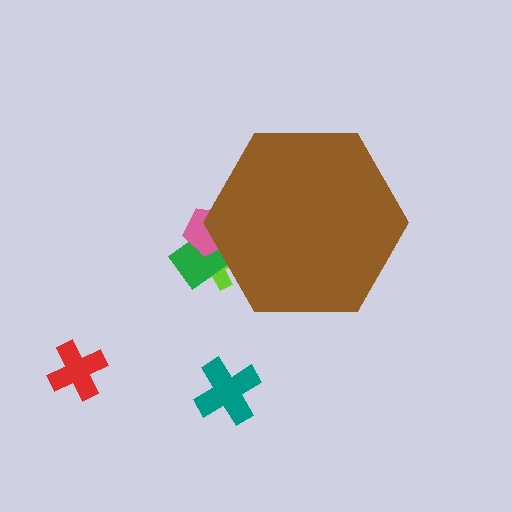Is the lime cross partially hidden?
Yes, the lime cross is partially hidden behind the brown hexagon.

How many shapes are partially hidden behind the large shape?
3 shapes are partially hidden.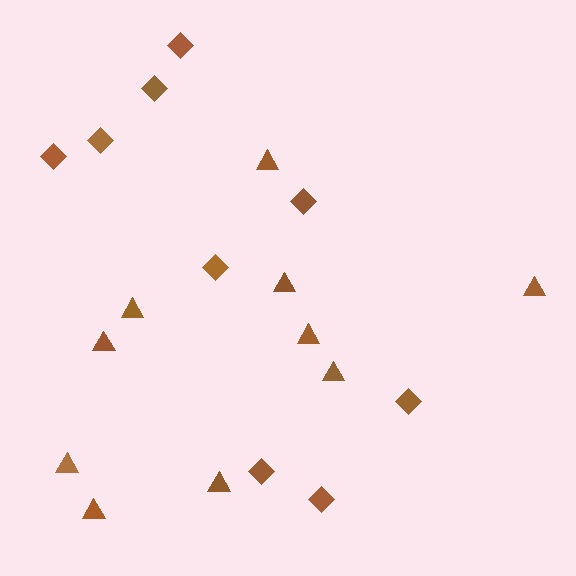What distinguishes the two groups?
There are 2 groups: one group of diamonds (9) and one group of triangles (10).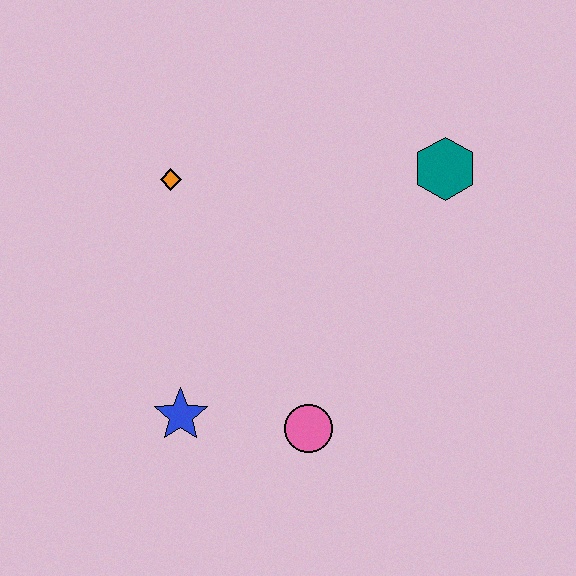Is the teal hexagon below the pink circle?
No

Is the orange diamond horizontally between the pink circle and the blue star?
No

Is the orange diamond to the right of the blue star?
No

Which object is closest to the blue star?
The pink circle is closest to the blue star.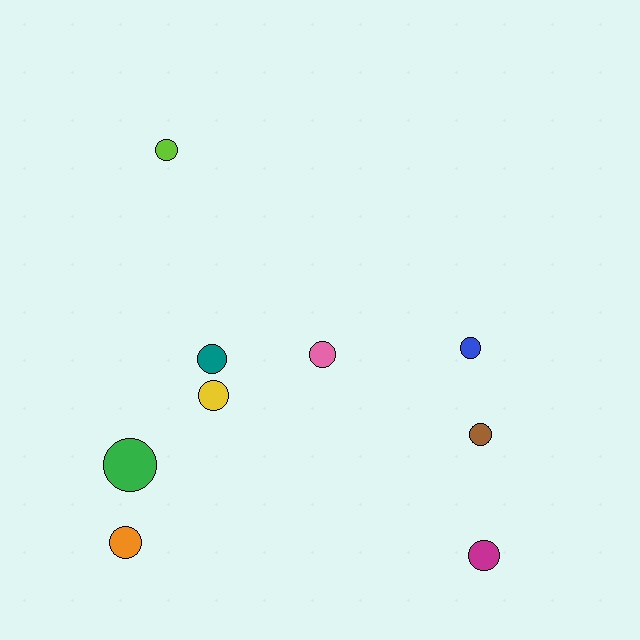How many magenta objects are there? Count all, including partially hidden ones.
There is 1 magenta object.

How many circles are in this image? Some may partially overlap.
There are 9 circles.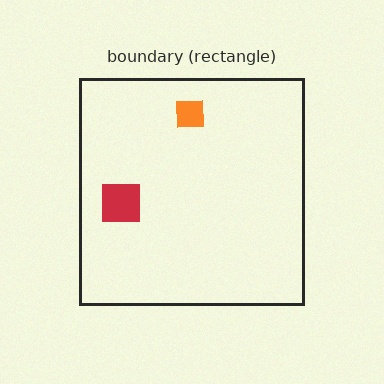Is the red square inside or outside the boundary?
Inside.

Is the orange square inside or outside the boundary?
Inside.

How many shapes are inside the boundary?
2 inside, 0 outside.